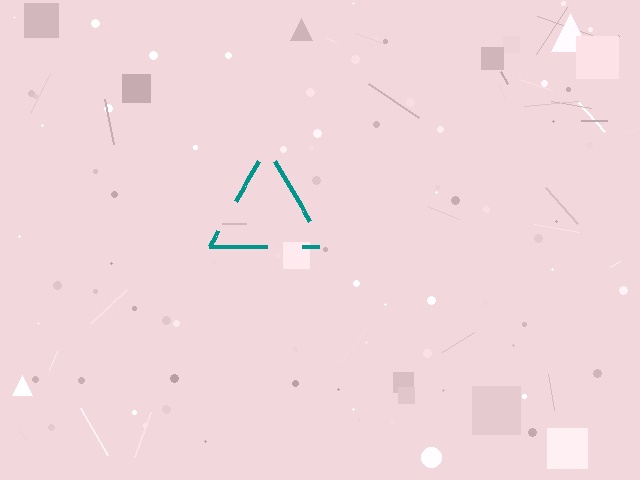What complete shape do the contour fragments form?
The contour fragments form a triangle.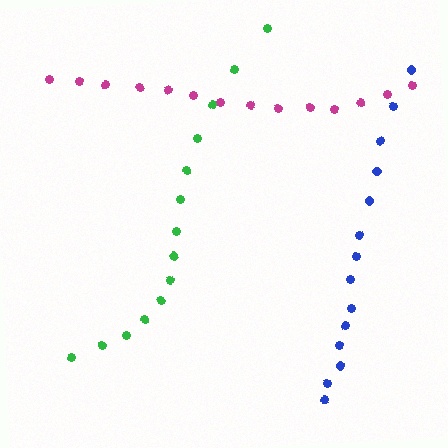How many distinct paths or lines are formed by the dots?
There are 3 distinct paths.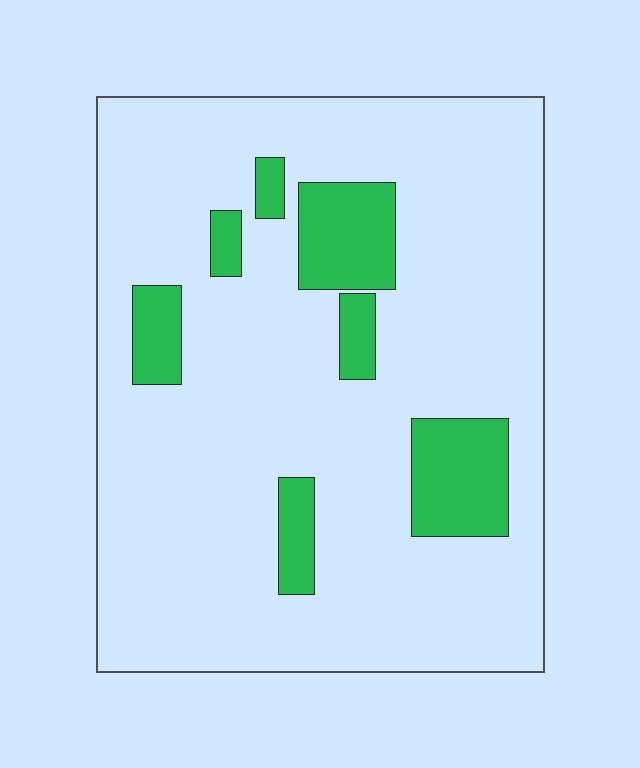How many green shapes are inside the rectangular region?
7.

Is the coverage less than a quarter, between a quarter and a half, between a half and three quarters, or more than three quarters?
Less than a quarter.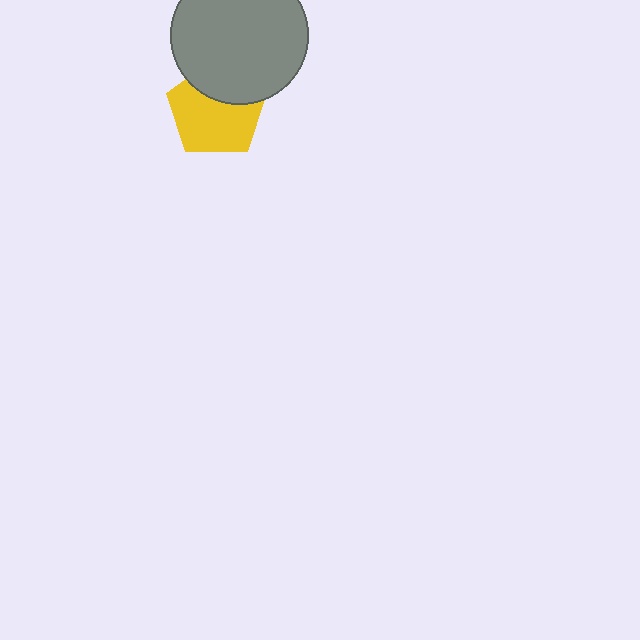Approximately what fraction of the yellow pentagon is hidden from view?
Roughly 33% of the yellow pentagon is hidden behind the gray circle.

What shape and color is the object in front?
The object in front is a gray circle.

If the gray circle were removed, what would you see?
You would see the complete yellow pentagon.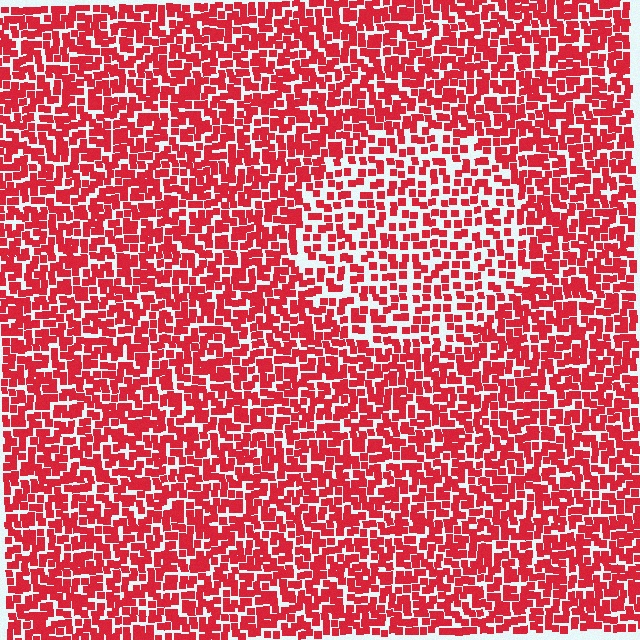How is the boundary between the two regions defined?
The boundary is defined by a change in element density (approximately 1.6x ratio). All elements are the same color, size, and shape.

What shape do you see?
I see a circle.